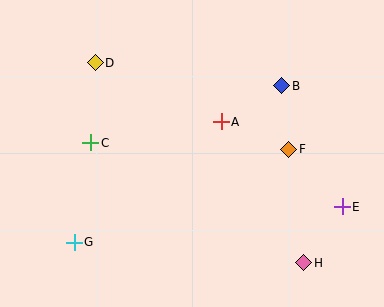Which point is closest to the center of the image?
Point A at (221, 122) is closest to the center.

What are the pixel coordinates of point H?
Point H is at (304, 263).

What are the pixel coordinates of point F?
Point F is at (289, 149).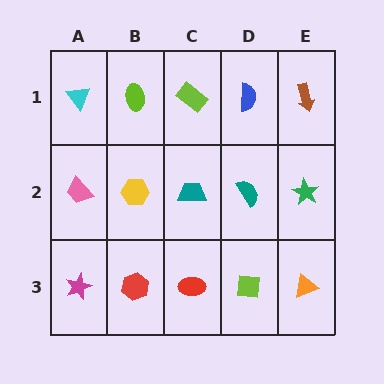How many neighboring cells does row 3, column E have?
2.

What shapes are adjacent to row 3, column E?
A green star (row 2, column E), a lime square (row 3, column D).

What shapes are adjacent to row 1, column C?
A teal trapezoid (row 2, column C), a lime ellipse (row 1, column B), a blue semicircle (row 1, column D).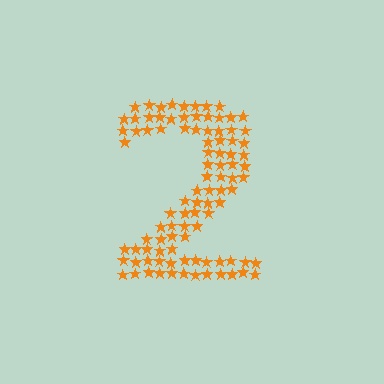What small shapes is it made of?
It is made of small stars.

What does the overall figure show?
The overall figure shows the digit 2.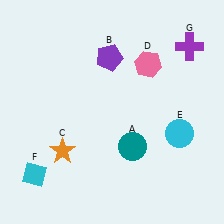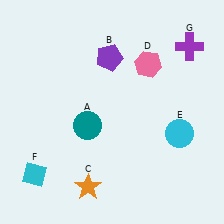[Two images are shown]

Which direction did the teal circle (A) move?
The teal circle (A) moved left.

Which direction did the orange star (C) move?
The orange star (C) moved down.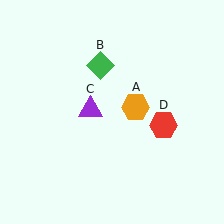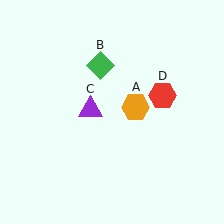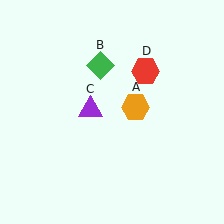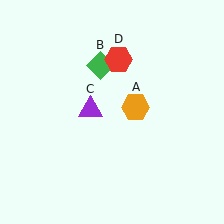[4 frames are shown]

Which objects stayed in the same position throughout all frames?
Orange hexagon (object A) and green diamond (object B) and purple triangle (object C) remained stationary.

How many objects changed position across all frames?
1 object changed position: red hexagon (object D).